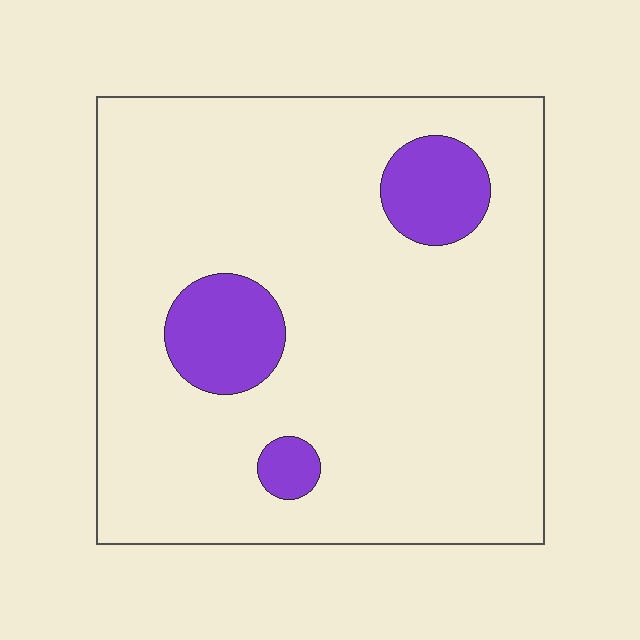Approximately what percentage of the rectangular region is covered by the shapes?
Approximately 10%.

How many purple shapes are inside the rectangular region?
3.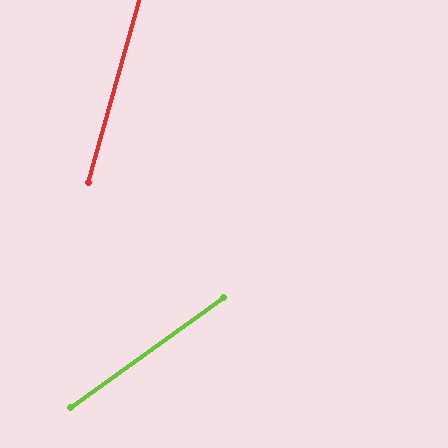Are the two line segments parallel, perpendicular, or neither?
Neither parallel nor perpendicular — they differ by about 39°.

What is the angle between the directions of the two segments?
Approximately 39 degrees.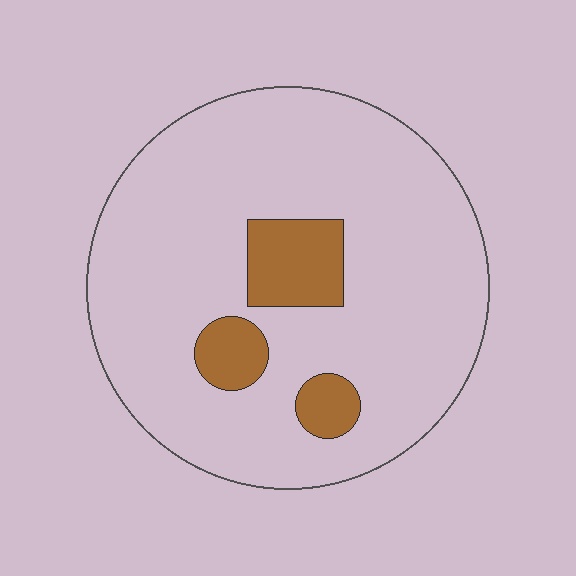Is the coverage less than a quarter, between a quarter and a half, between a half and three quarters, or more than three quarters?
Less than a quarter.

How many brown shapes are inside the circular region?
3.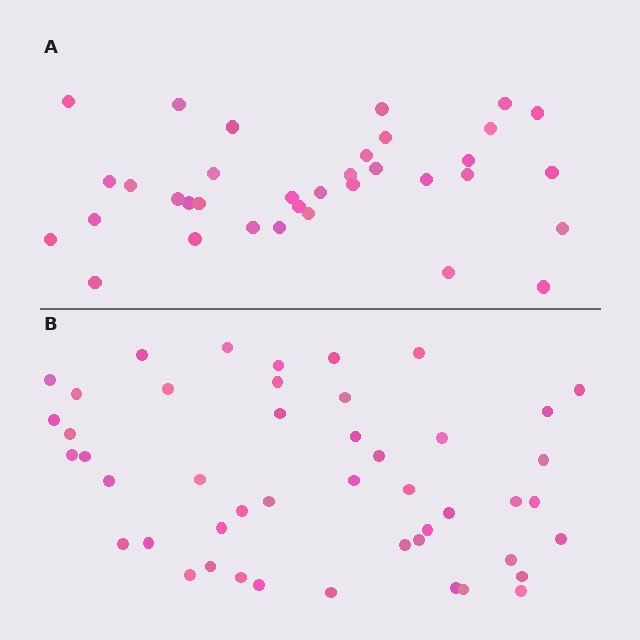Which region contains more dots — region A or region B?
Region B (the bottom region) has more dots.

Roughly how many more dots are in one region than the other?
Region B has roughly 12 or so more dots than region A.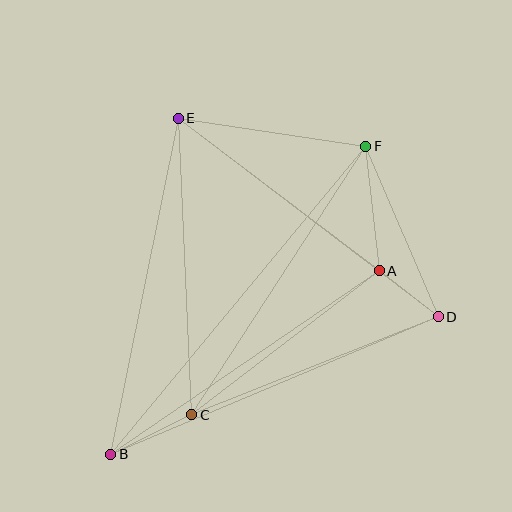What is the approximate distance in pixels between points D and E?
The distance between D and E is approximately 327 pixels.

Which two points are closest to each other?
Points A and D are closest to each other.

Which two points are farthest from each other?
Points B and F are farthest from each other.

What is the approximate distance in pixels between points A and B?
The distance between A and B is approximately 325 pixels.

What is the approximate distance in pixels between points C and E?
The distance between C and E is approximately 297 pixels.